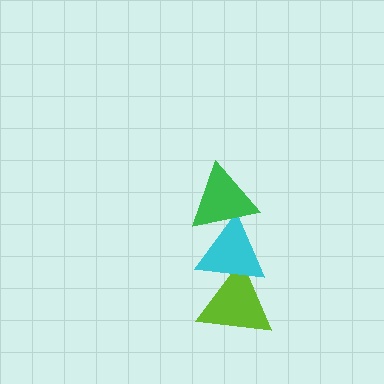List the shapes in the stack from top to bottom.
From top to bottom: the green triangle, the cyan triangle, the lime triangle.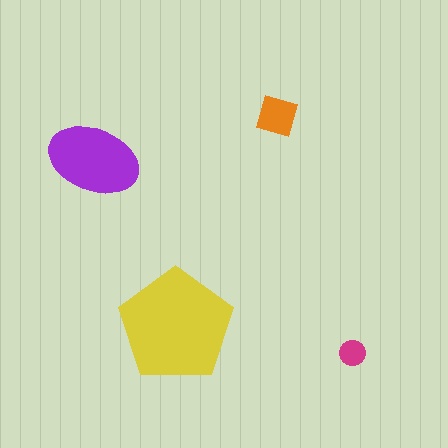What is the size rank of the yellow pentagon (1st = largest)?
1st.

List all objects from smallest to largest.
The magenta circle, the orange square, the purple ellipse, the yellow pentagon.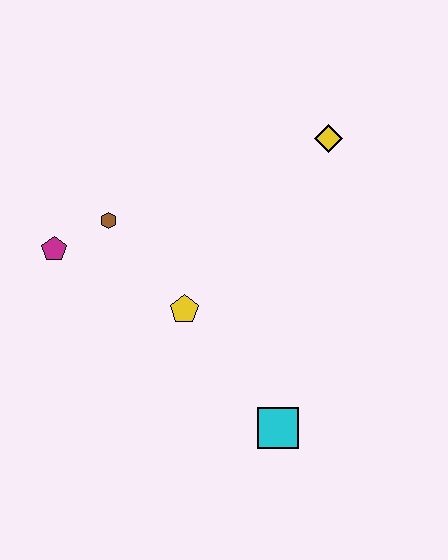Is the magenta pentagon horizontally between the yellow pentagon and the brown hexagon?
No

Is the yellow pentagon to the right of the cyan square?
No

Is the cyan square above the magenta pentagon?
No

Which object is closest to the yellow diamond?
The yellow pentagon is closest to the yellow diamond.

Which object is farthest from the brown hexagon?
The cyan square is farthest from the brown hexagon.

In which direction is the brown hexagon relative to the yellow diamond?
The brown hexagon is to the left of the yellow diamond.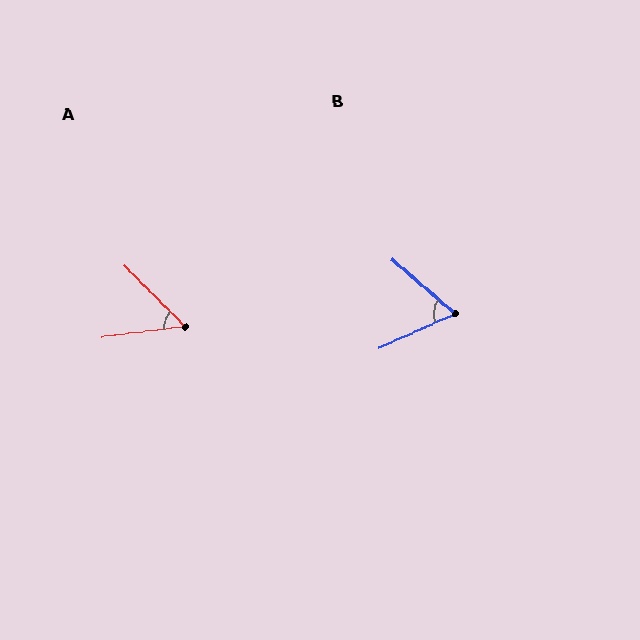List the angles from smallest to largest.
A (52°), B (65°).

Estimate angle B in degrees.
Approximately 65 degrees.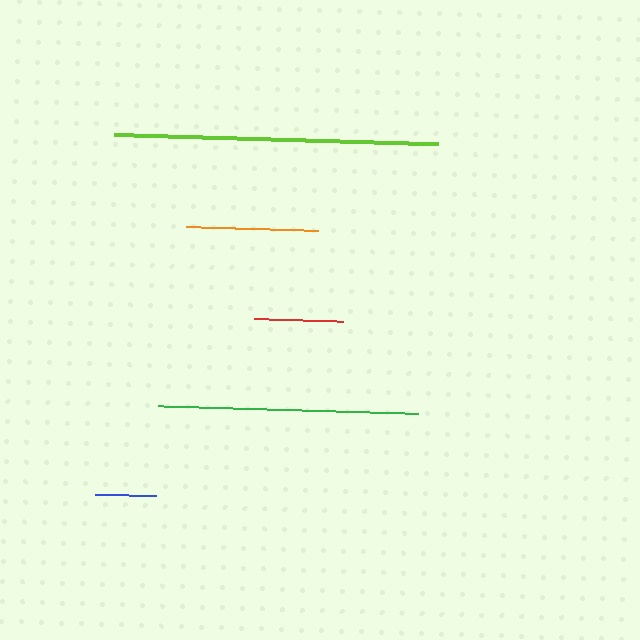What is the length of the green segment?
The green segment is approximately 260 pixels long.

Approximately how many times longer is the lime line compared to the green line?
The lime line is approximately 1.2 times the length of the green line.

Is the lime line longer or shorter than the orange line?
The lime line is longer than the orange line.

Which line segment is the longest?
The lime line is the longest at approximately 323 pixels.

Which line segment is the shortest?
The blue line is the shortest at approximately 61 pixels.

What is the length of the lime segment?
The lime segment is approximately 323 pixels long.